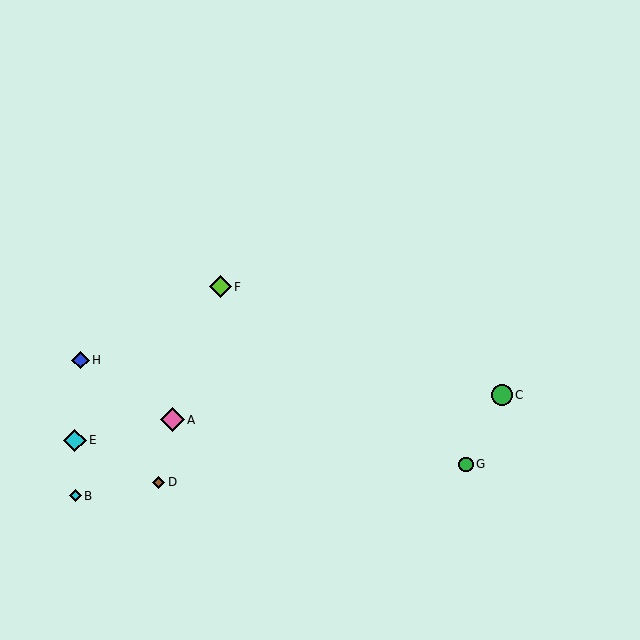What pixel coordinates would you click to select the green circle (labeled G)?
Click at (466, 464) to select the green circle G.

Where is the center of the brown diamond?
The center of the brown diamond is at (159, 482).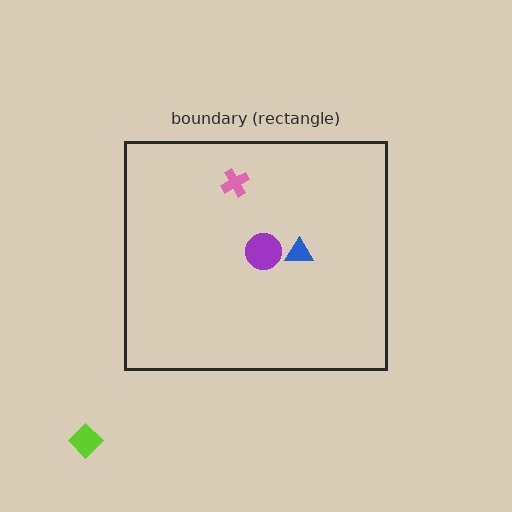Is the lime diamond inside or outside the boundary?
Outside.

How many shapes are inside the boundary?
3 inside, 1 outside.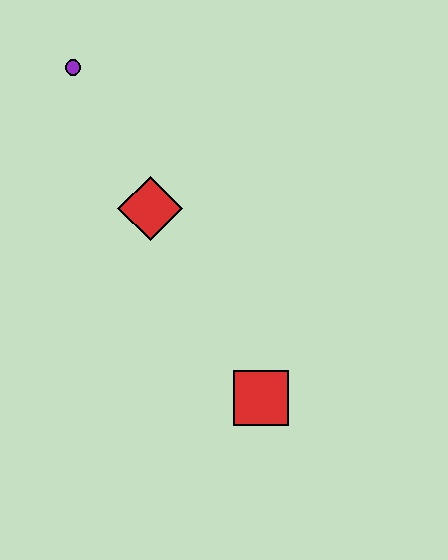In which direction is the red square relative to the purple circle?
The red square is below the purple circle.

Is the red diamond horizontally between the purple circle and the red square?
Yes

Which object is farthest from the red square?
The purple circle is farthest from the red square.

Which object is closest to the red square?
The red diamond is closest to the red square.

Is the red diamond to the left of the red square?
Yes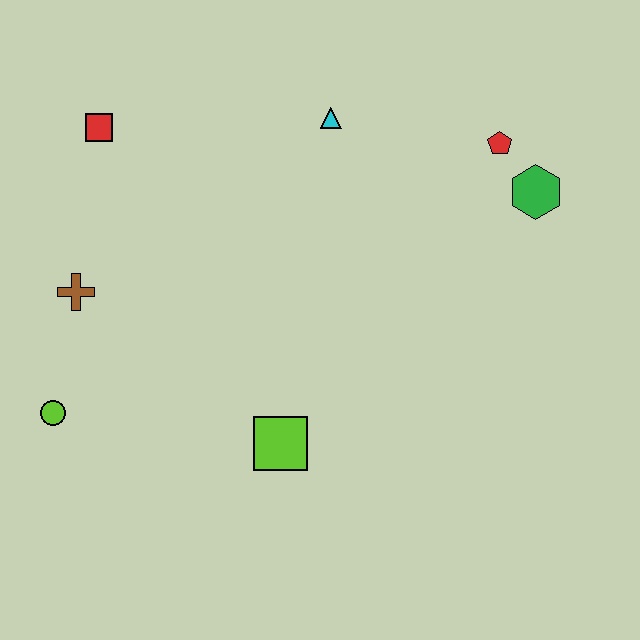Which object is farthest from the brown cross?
The green hexagon is farthest from the brown cross.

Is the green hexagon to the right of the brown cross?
Yes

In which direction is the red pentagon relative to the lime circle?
The red pentagon is to the right of the lime circle.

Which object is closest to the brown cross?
The lime circle is closest to the brown cross.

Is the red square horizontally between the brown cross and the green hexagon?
Yes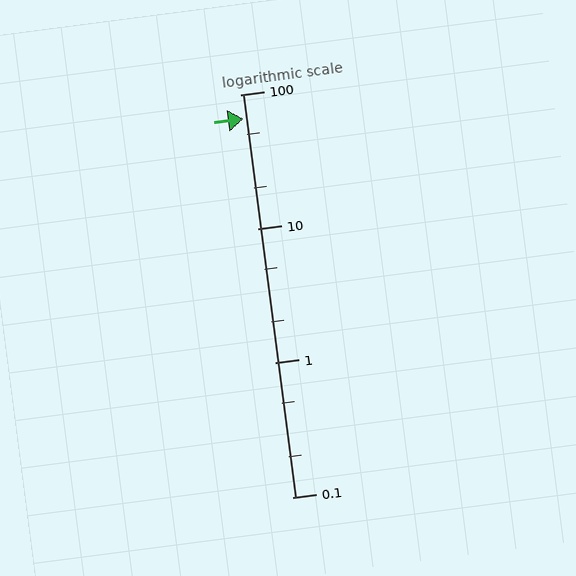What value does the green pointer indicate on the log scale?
The pointer indicates approximately 66.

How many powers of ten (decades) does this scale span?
The scale spans 3 decades, from 0.1 to 100.